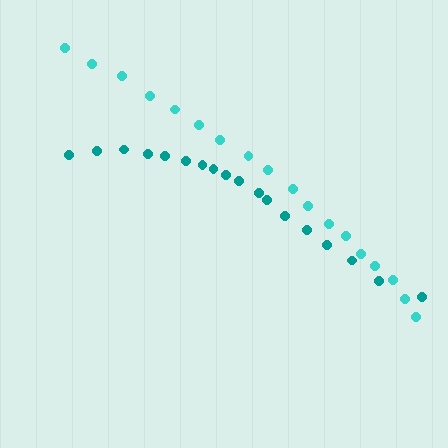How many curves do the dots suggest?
There are 2 distinct paths.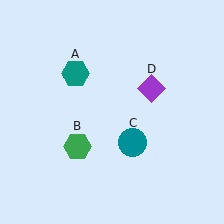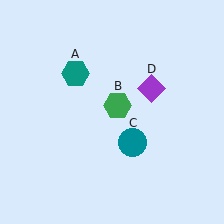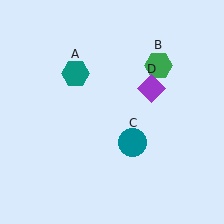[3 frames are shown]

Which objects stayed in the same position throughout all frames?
Teal hexagon (object A) and teal circle (object C) and purple diamond (object D) remained stationary.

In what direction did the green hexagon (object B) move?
The green hexagon (object B) moved up and to the right.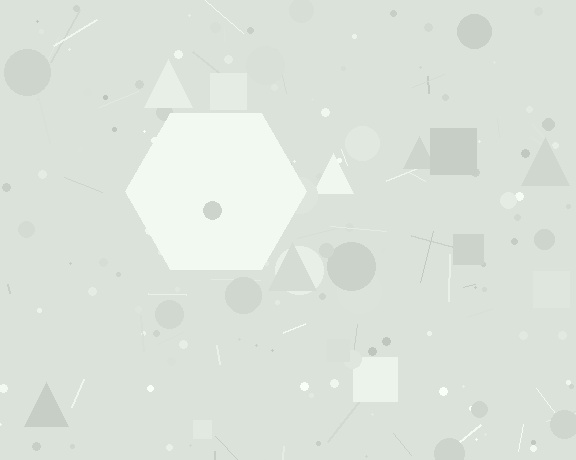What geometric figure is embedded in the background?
A hexagon is embedded in the background.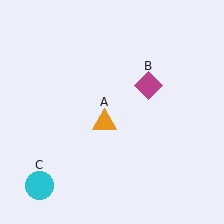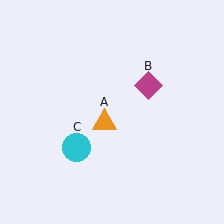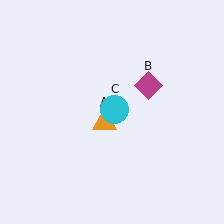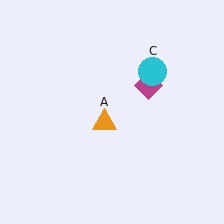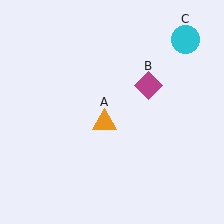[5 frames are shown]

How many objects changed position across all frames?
1 object changed position: cyan circle (object C).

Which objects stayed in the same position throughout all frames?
Orange triangle (object A) and magenta diamond (object B) remained stationary.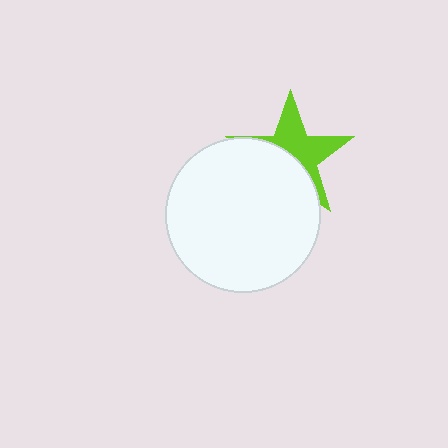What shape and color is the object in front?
The object in front is a white circle.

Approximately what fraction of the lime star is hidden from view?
Roughly 49% of the lime star is hidden behind the white circle.